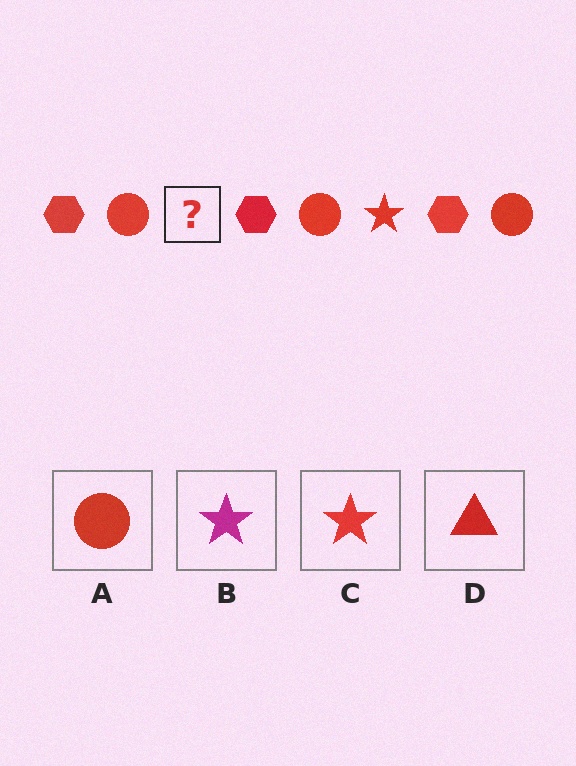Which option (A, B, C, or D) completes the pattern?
C.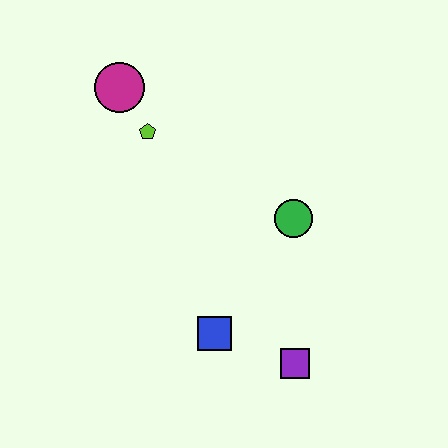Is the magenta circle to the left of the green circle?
Yes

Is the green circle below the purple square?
No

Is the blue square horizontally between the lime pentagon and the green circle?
Yes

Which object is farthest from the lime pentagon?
The purple square is farthest from the lime pentagon.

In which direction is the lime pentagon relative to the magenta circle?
The lime pentagon is below the magenta circle.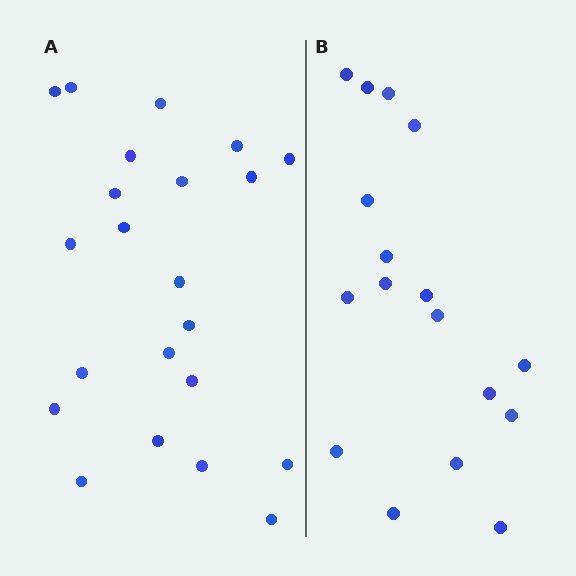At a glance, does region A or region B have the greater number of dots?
Region A (the left region) has more dots.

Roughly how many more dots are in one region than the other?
Region A has about 5 more dots than region B.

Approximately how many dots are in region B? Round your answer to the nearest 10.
About 20 dots. (The exact count is 17, which rounds to 20.)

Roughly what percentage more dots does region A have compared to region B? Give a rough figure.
About 30% more.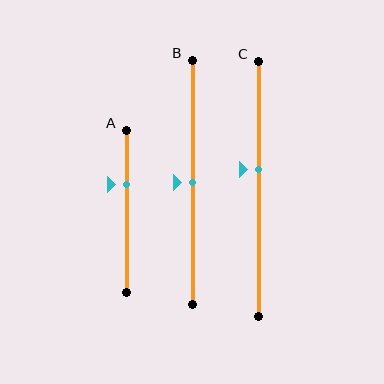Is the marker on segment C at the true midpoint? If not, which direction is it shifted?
No, the marker on segment C is shifted upward by about 8% of the segment length.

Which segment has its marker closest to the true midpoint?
Segment B has its marker closest to the true midpoint.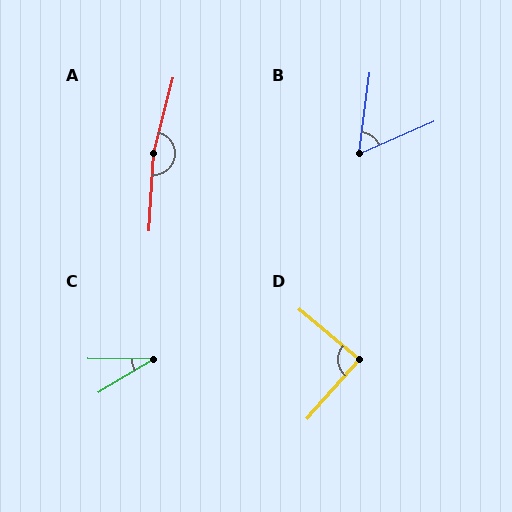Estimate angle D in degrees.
Approximately 88 degrees.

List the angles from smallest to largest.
C (32°), B (59°), D (88°), A (169°).